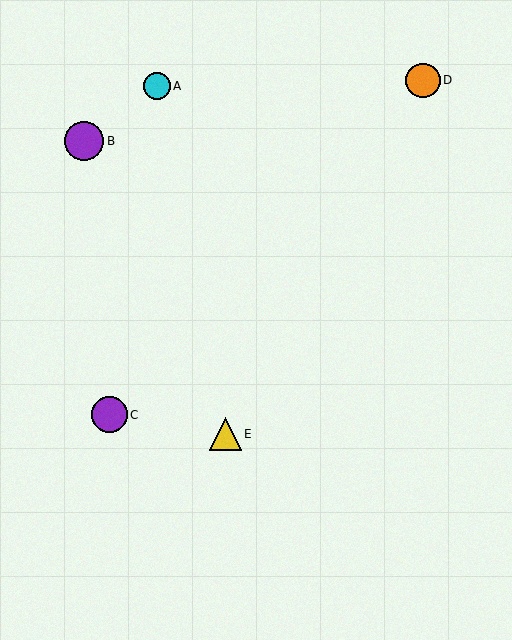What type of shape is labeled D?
Shape D is an orange circle.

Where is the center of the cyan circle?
The center of the cyan circle is at (157, 86).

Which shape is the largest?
The purple circle (labeled B) is the largest.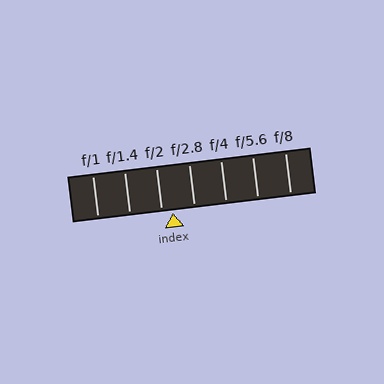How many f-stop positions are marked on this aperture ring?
There are 7 f-stop positions marked.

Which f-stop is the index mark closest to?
The index mark is closest to f/2.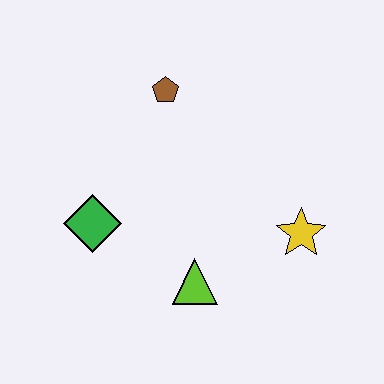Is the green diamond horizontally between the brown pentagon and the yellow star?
No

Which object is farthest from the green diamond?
The yellow star is farthest from the green diamond.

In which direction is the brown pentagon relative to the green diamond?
The brown pentagon is above the green diamond.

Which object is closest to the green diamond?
The lime triangle is closest to the green diamond.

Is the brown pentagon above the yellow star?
Yes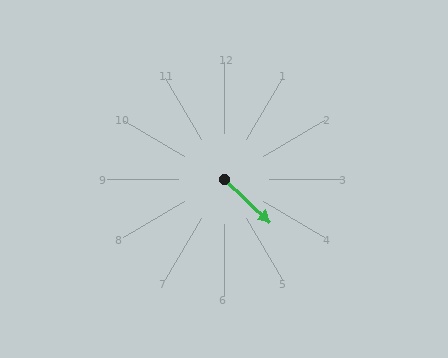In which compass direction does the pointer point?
Southeast.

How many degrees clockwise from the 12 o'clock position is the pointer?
Approximately 133 degrees.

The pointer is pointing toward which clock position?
Roughly 4 o'clock.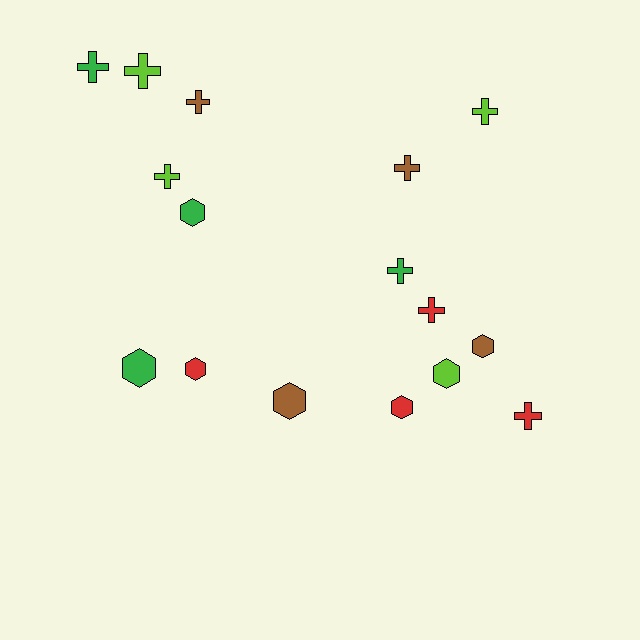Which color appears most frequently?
Lime, with 4 objects.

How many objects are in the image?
There are 16 objects.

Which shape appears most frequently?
Cross, with 9 objects.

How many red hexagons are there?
There are 2 red hexagons.